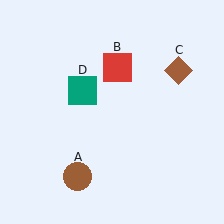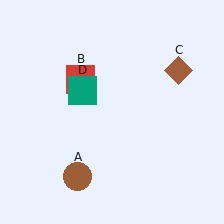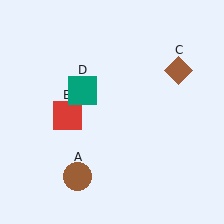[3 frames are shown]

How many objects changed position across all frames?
1 object changed position: red square (object B).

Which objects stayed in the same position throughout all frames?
Brown circle (object A) and brown diamond (object C) and teal square (object D) remained stationary.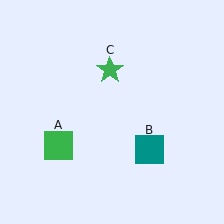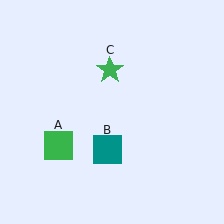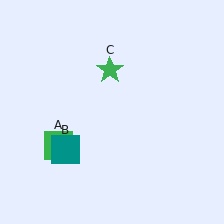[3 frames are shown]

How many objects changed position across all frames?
1 object changed position: teal square (object B).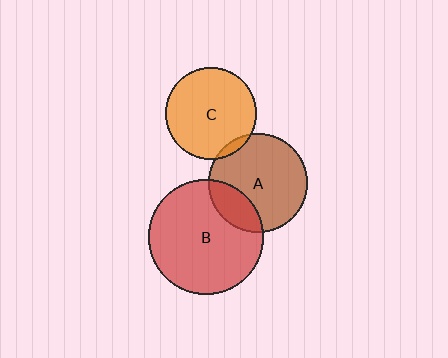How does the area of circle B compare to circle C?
Approximately 1.6 times.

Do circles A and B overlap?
Yes.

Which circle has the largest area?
Circle B (red).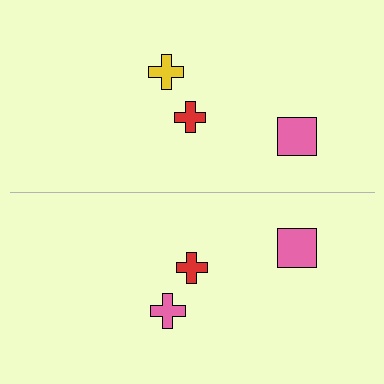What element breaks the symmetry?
The pink cross on the bottom side breaks the symmetry — its mirror counterpart is yellow.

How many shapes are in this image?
There are 6 shapes in this image.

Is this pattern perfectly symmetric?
No, the pattern is not perfectly symmetric. The pink cross on the bottom side breaks the symmetry — its mirror counterpart is yellow.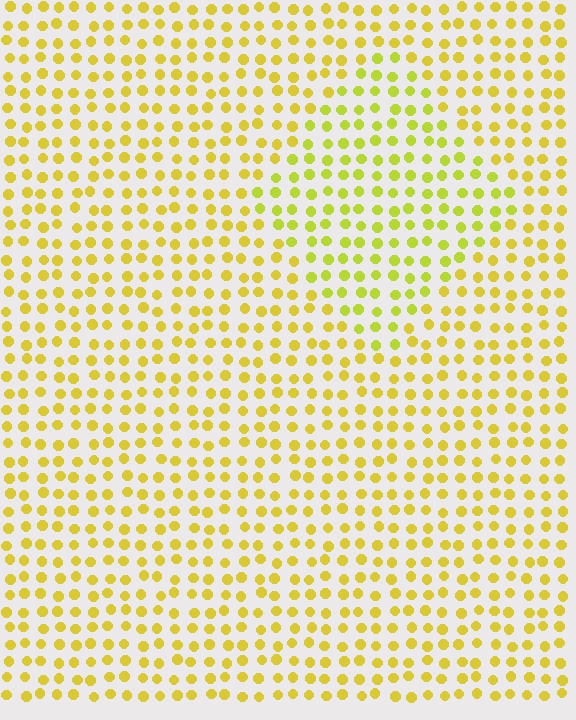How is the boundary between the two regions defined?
The boundary is defined purely by a slight shift in hue (about 19 degrees). Spacing, size, and orientation are identical on both sides.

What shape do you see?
I see a diamond.